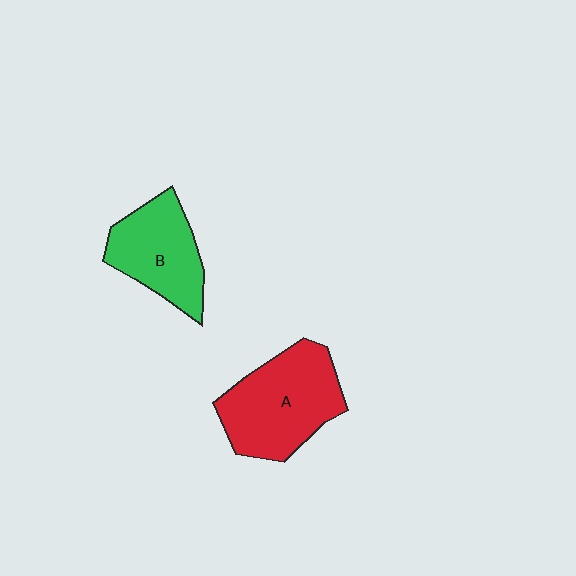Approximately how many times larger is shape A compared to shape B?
Approximately 1.3 times.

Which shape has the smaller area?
Shape B (green).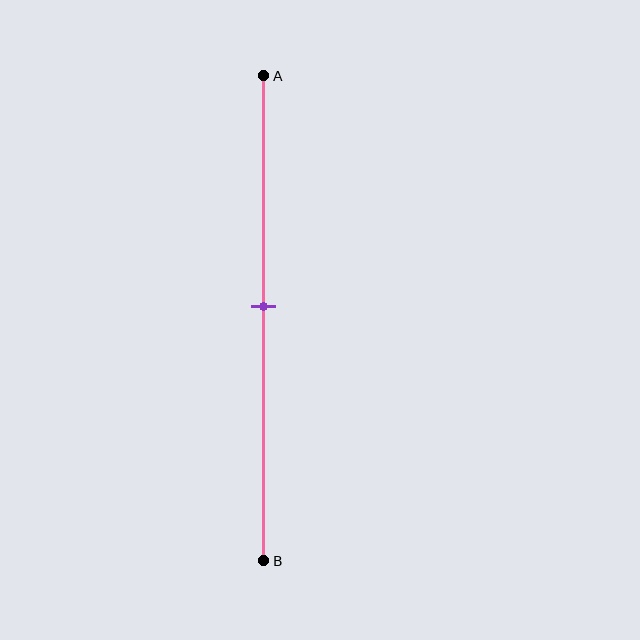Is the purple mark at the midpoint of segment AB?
Yes, the mark is approximately at the midpoint.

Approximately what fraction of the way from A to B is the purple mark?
The purple mark is approximately 50% of the way from A to B.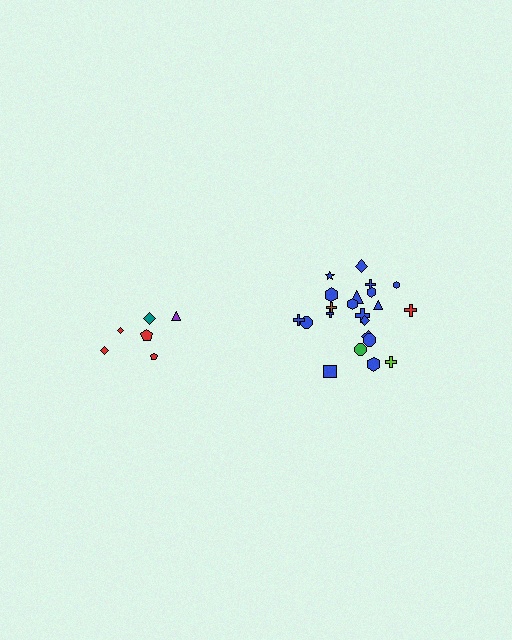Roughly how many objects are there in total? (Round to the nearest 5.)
Roughly 30 objects in total.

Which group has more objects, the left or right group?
The right group.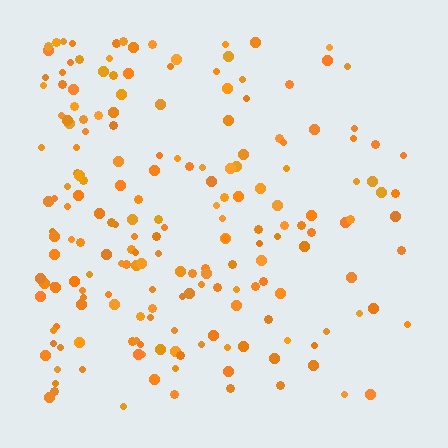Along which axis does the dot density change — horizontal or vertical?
Horizontal.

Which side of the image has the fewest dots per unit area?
The right.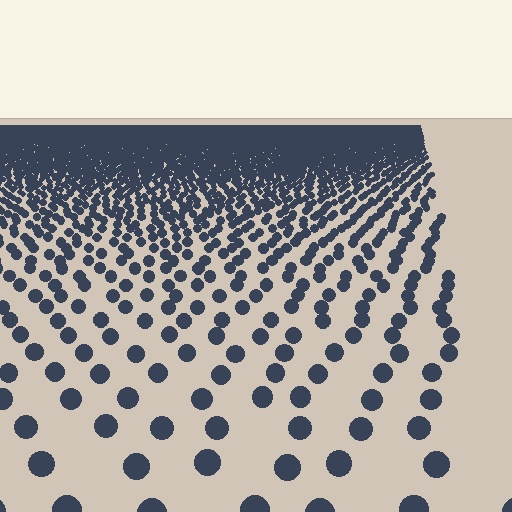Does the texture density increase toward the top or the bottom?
Density increases toward the top.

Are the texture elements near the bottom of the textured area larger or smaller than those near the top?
Larger. Near the bottom, elements are closer to the viewer and appear at a bigger on-screen size.